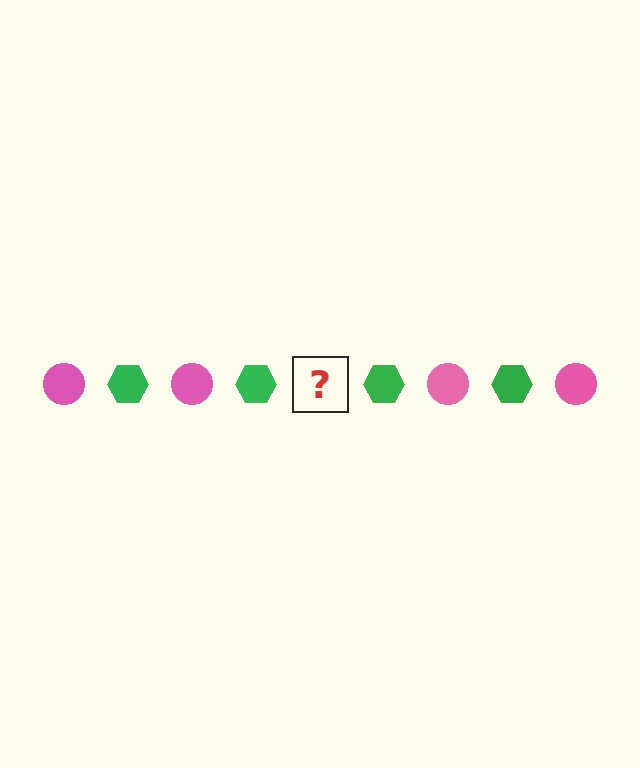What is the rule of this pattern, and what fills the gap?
The rule is that the pattern alternates between pink circle and green hexagon. The gap should be filled with a pink circle.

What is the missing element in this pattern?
The missing element is a pink circle.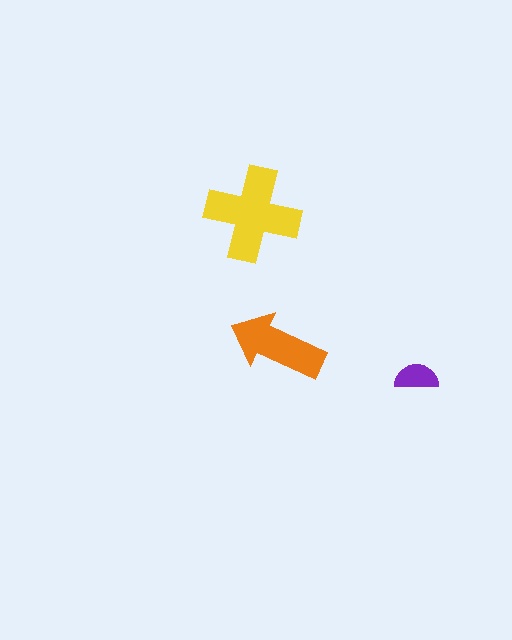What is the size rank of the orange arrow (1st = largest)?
2nd.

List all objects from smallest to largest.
The purple semicircle, the orange arrow, the yellow cross.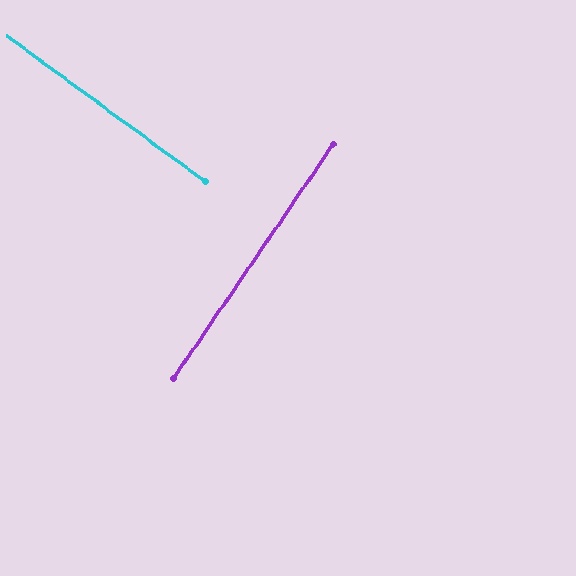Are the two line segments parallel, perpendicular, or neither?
Perpendicular — they meet at approximately 88°.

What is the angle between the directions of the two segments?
Approximately 88 degrees.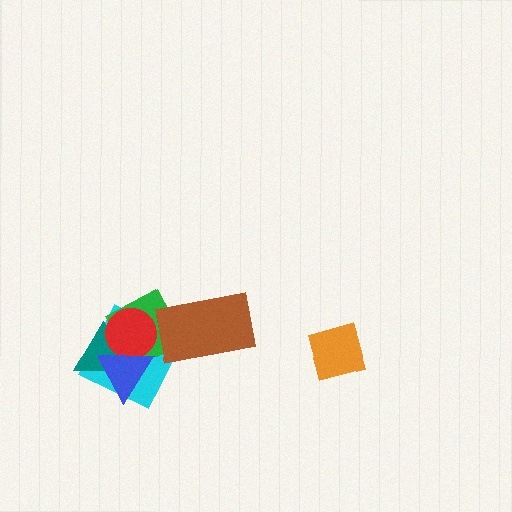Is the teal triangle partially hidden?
Yes, it is partially covered by another shape.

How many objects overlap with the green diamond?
5 objects overlap with the green diamond.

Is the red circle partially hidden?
Yes, it is partially covered by another shape.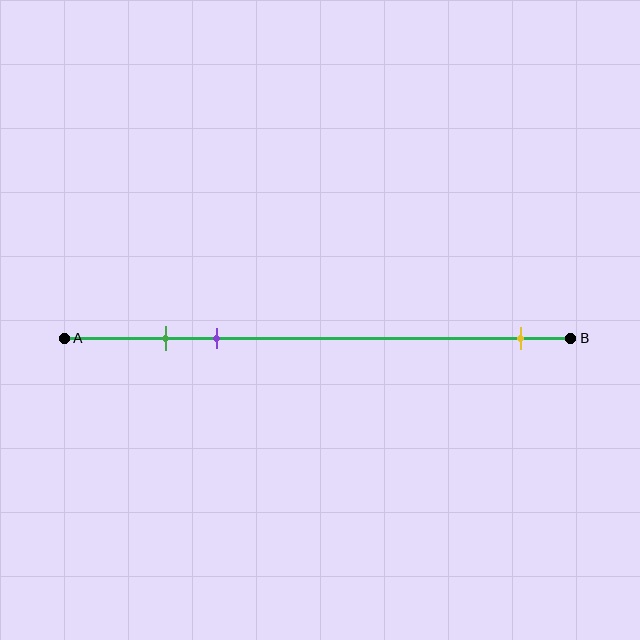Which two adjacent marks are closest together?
The green and purple marks are the closest adjacent pair.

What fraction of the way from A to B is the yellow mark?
The yellow mark is approximately 90% (0.9) of the way from A to B.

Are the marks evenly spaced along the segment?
No, the marks are not evenly spaced.